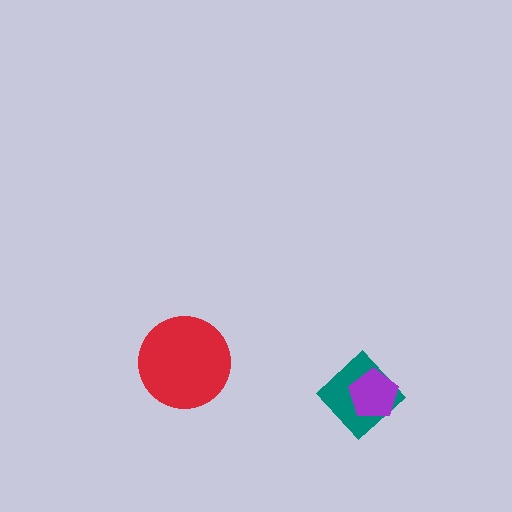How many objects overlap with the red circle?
0 objects overlap with the red circle.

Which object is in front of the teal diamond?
The purple pentagon is in front of the teal diamond.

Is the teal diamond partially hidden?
Yes, it is partially covered by another shape.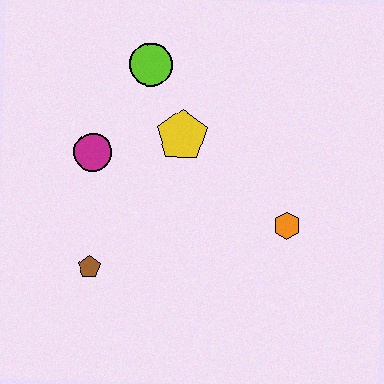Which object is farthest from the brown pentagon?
The lime circle is farthest from the brown pentagon.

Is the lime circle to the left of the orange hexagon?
Yes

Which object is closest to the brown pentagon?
The magenta circle is closest to the brown pentagon.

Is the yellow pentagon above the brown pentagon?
Yes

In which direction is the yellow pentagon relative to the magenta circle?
The yellow pentagon is to the right of the magenta circle.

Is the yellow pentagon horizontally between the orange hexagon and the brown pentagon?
Yes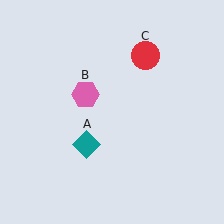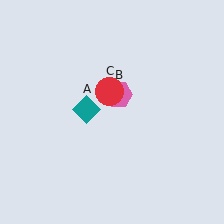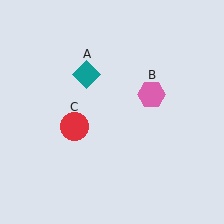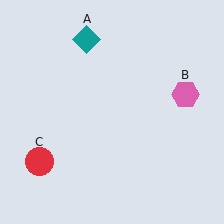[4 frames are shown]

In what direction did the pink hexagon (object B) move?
The pink hexagon (object B) moved right.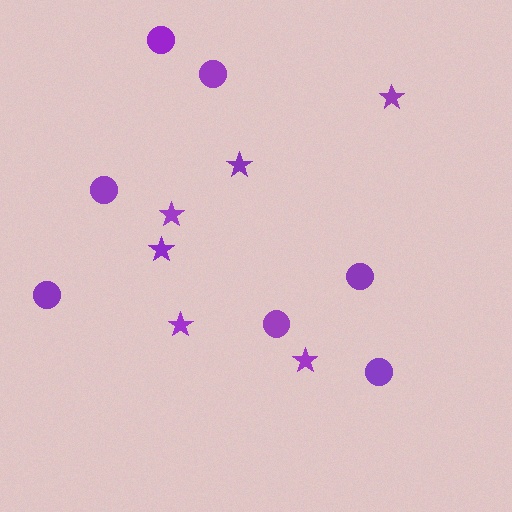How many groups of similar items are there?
There are 2 groups: one group of stars (6) and one group of circles (7).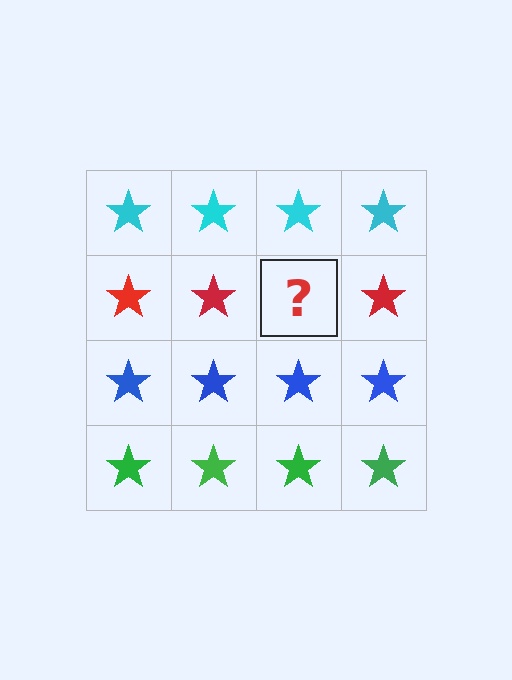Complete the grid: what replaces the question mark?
The question mark should be replaced with a red star.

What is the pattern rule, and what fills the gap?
The rule is that each row has a consistent color. The gap should be filled with a red star.